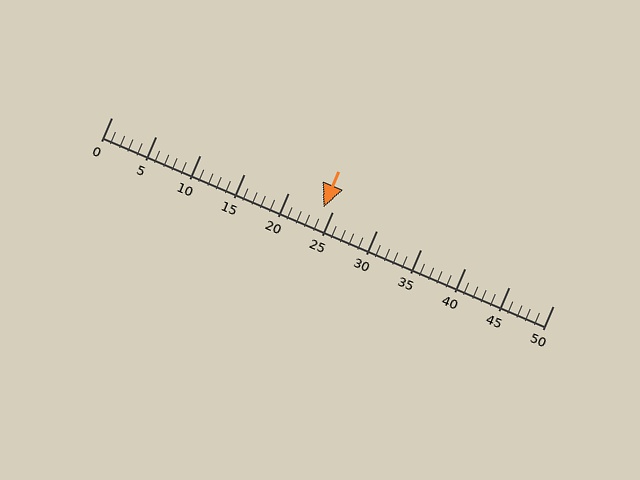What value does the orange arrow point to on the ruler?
The orange arrow points to approximately 24.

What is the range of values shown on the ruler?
The ruler shows values from 0 to 50.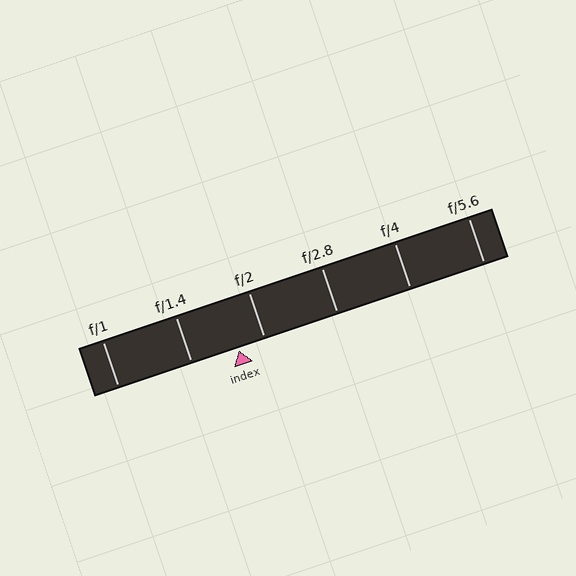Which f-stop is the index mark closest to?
The index mark is closest to f/2.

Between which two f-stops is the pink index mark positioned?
The index mark is between f/1.4 and f/2.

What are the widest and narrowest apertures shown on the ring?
The widest aperture shown is f/1 and the narrowest is f/5.6.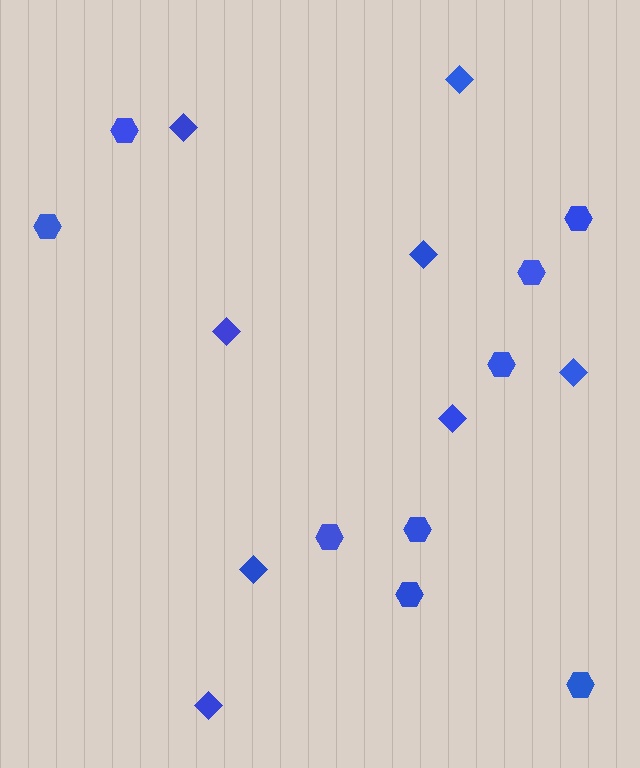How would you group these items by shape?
There are 2 groups: one group of hexagons (9) and one group of diamonds (8).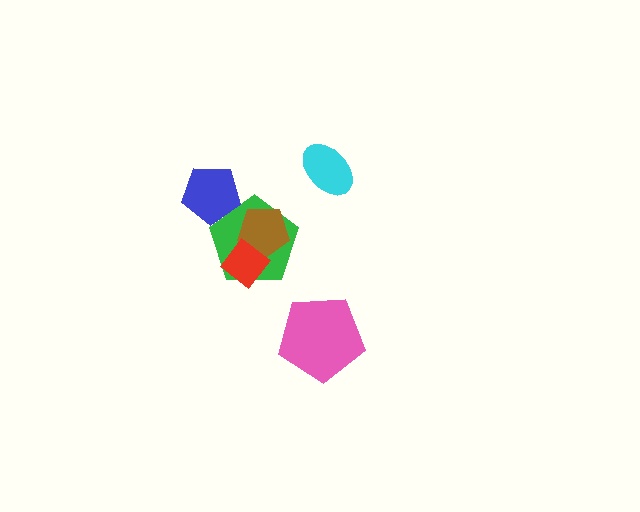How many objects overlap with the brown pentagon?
2 objects overlap with the brown pentagon.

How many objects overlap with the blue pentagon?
1 object overlaps with the blue pentagon.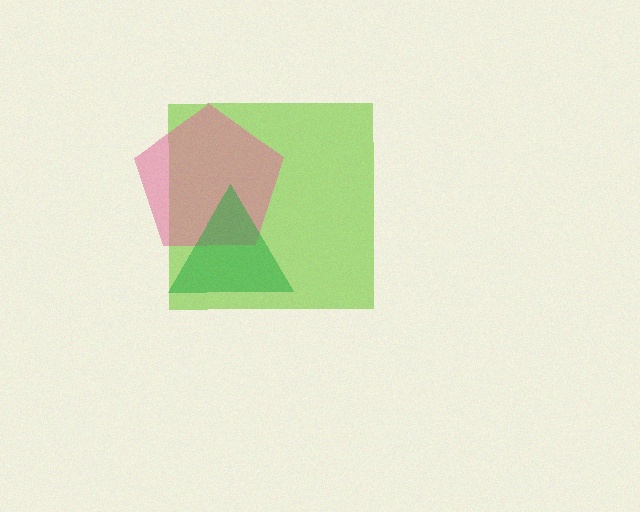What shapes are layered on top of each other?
The layered shapes are: a lime square, a pink pentagon, a green triangle.